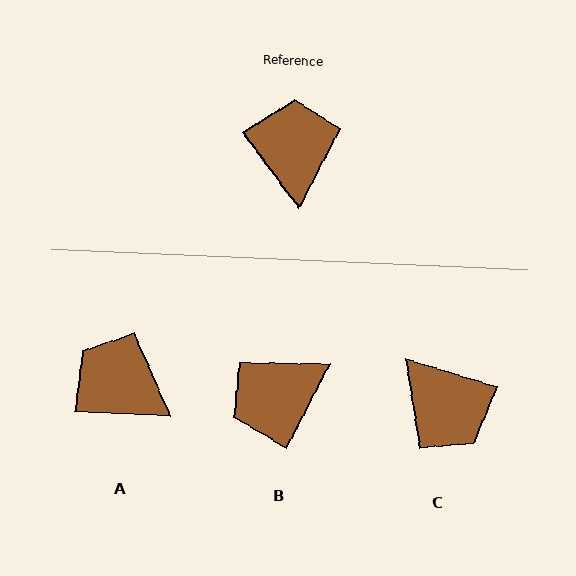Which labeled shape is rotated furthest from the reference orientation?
C, about 143 degrees away.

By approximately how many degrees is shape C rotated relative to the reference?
Approximately 143 degrees clockwise.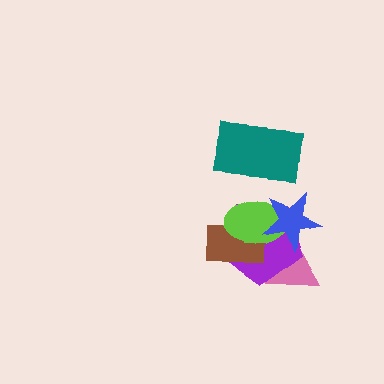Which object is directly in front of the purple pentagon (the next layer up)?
The brown rectangle is directly in front of the purple pentagon.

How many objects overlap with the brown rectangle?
3 objects overlap with the brown rectangle.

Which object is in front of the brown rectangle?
The lime ellipse is in front of the brown rectangle.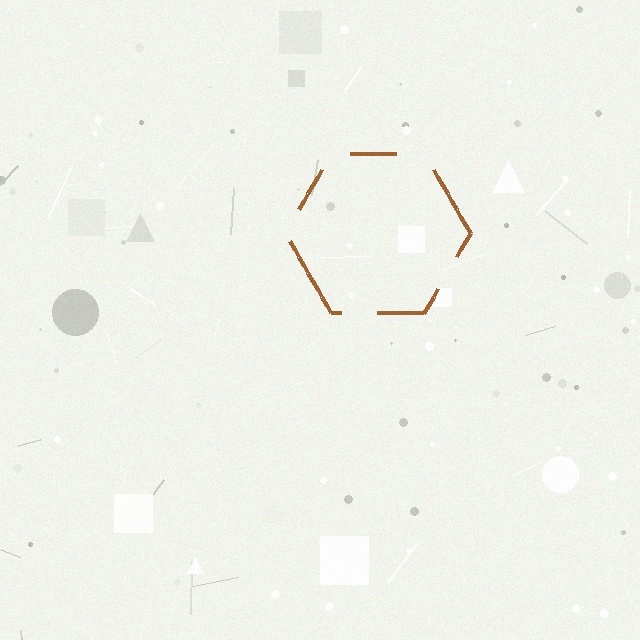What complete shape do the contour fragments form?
The contour fragments form a hexagon.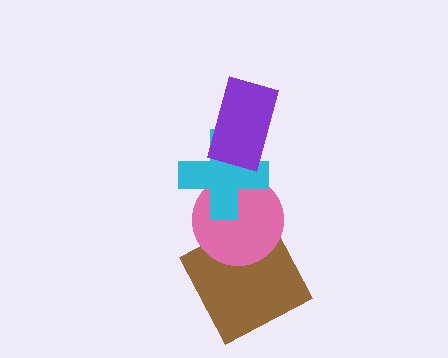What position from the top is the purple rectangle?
The purple rectangle is 1st from the top.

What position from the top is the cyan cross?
The cyan cross is 2nd from the top.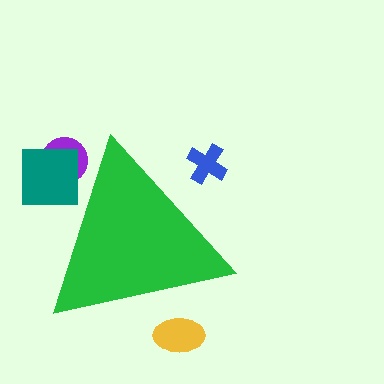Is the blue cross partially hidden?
Yes, the blue cross is partially hidden behind the green triangle.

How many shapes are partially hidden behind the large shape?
4 shapes are partially hidden.